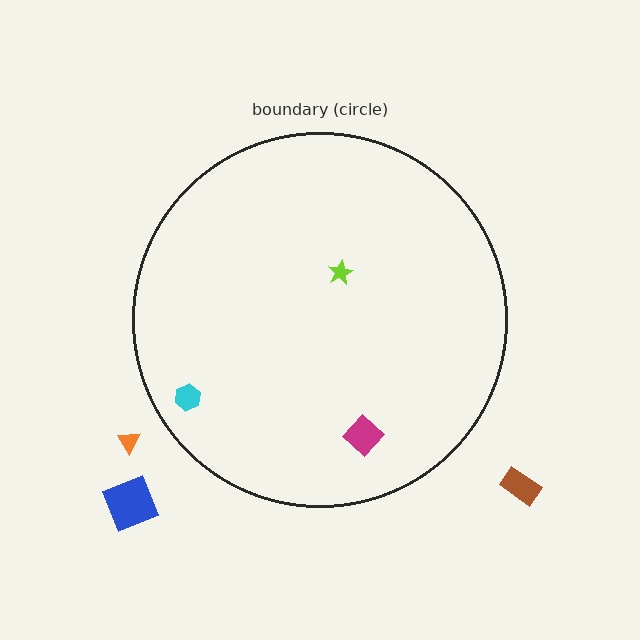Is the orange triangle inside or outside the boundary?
Outside.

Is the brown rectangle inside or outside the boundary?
Outside.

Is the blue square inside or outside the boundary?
Outside.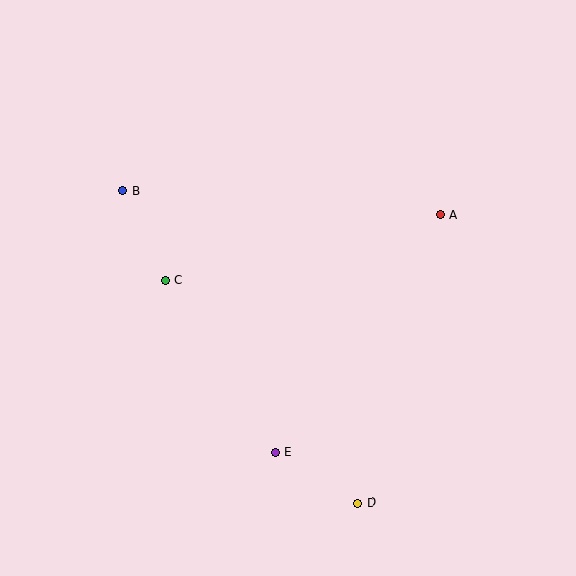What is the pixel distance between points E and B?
The distance between E and B is 303 pixels.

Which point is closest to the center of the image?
Point C at (165, 281) is closest to the center.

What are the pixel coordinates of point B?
Point B is at (123, 191).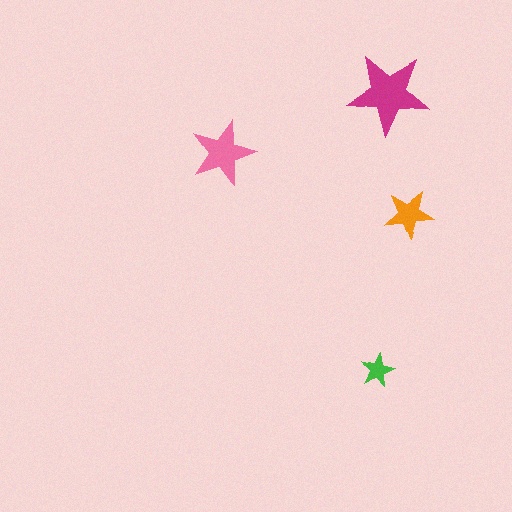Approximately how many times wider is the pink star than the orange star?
About 1.5 times wider.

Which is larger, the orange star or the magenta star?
The magenta one.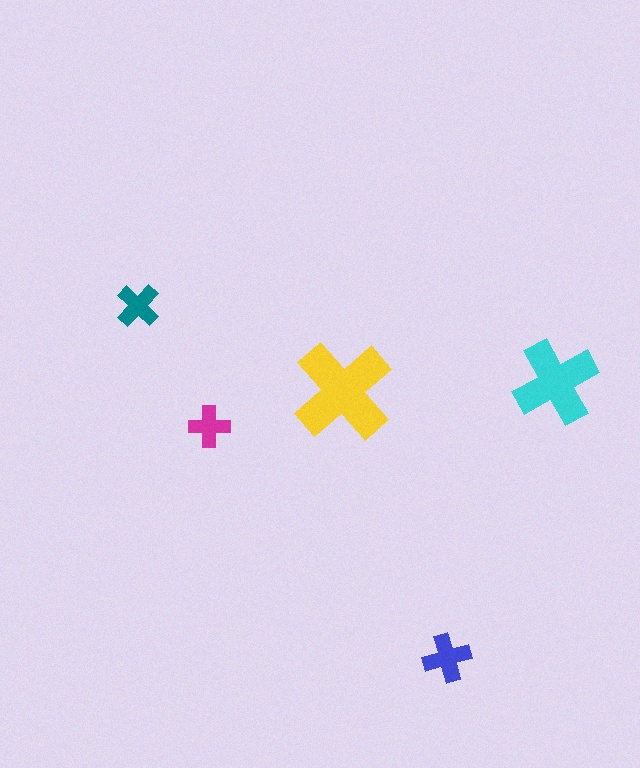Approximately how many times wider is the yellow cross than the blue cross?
About 2 times wider.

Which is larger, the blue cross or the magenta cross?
The blue one.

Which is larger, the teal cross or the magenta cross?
The teal one.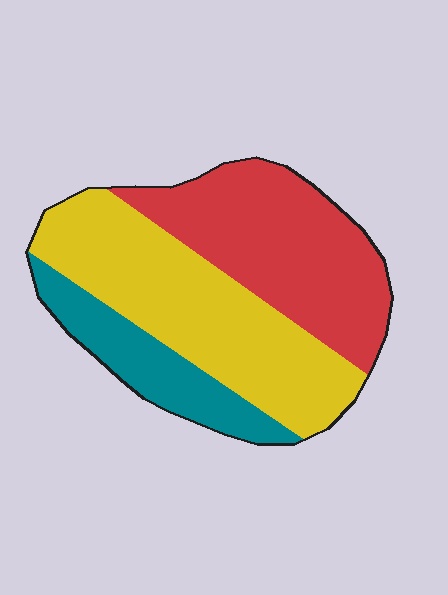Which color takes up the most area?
Yellow, at roughly 45%.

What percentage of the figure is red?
Red takes up between a third and a half of the figure.